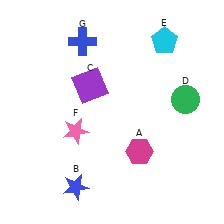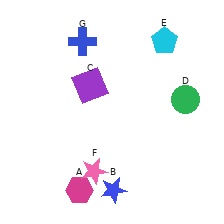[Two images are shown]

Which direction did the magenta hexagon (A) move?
The magenta hexagon (A) moved left.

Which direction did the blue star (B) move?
The blue star (B) moved right.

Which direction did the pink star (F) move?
The pink star (F) moved down.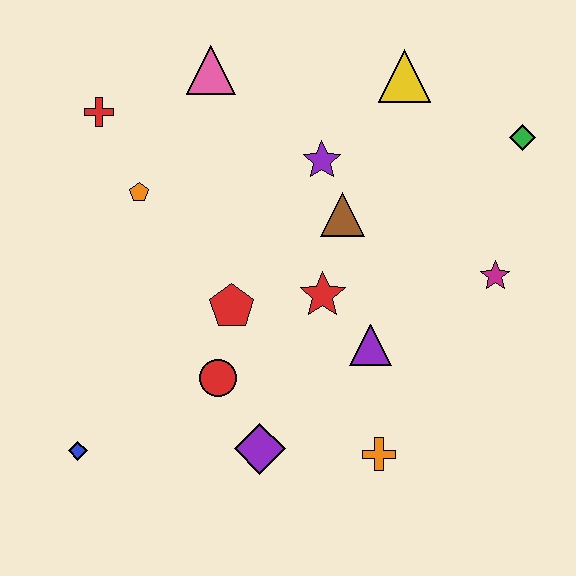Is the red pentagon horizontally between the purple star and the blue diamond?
Yes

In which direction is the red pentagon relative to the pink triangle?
The red pentagon is below the pink triangle.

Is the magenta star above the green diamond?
No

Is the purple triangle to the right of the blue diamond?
Yes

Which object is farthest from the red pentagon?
The green diamond is farthest from the red pentagon.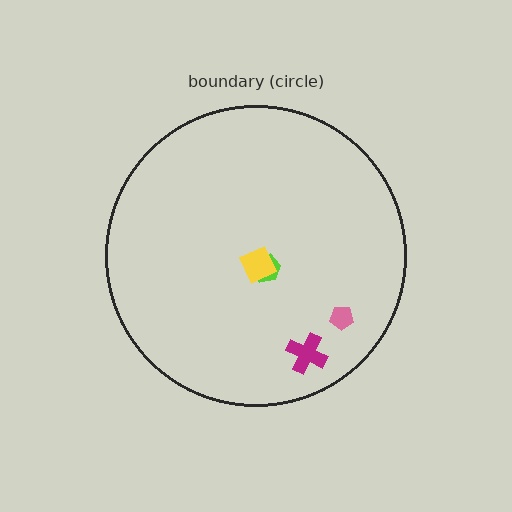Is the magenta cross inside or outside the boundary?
Inside.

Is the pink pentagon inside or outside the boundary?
Inside.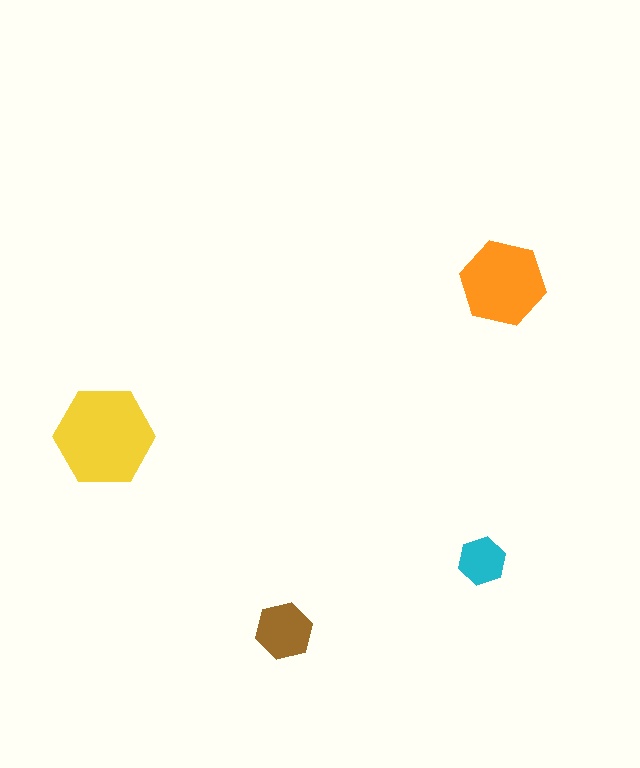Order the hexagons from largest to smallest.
the yellow one, the orange one, the brown one, the cyan one.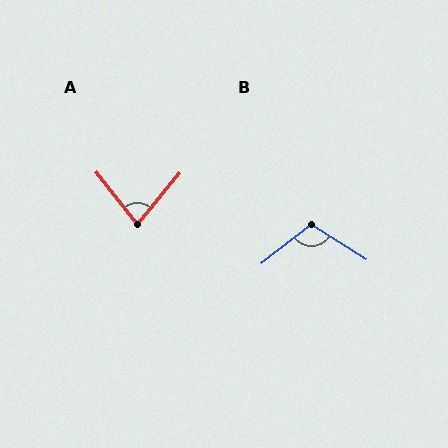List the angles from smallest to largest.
A (78°), B (109°).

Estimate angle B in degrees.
Approximately 109 degrees.